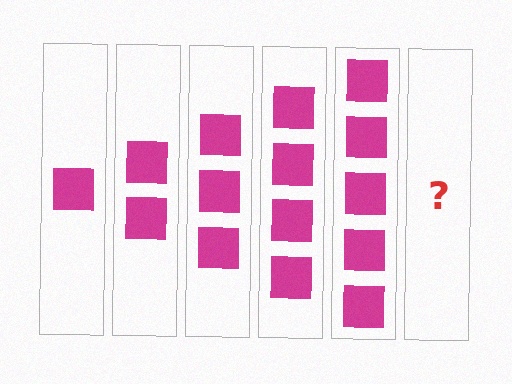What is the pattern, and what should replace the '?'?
The pattern is that each step adds one more square. The '?' should be 6 squares.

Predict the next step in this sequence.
The next step is 6 squares.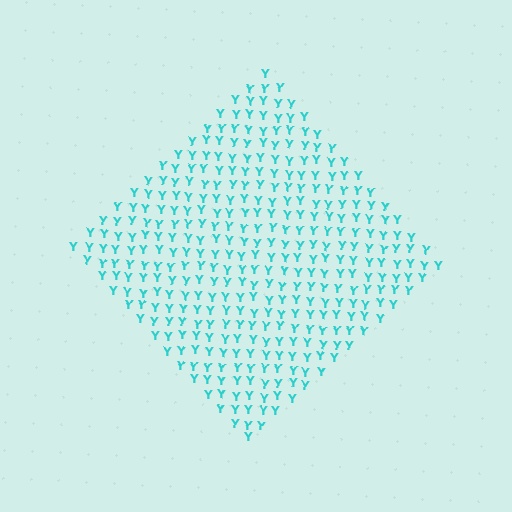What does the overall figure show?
The overall figure shows a diamond.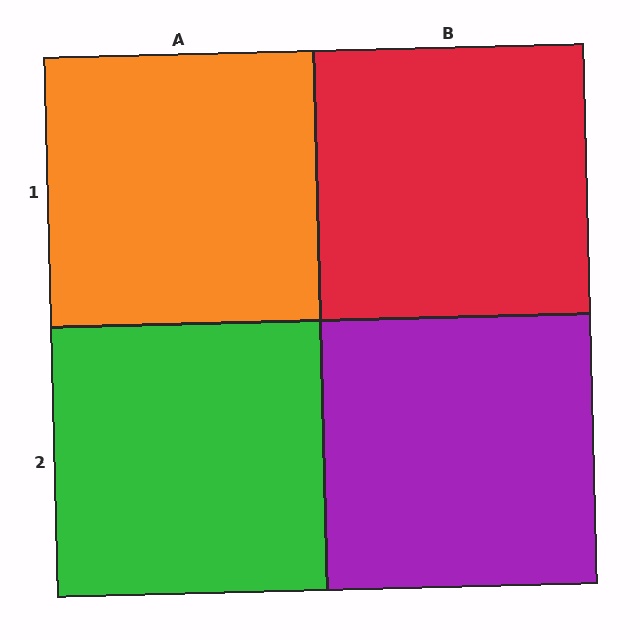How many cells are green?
1 cell is green.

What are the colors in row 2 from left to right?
Green, purple.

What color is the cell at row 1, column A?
Orange.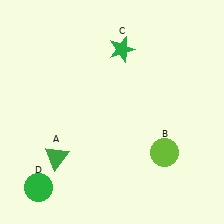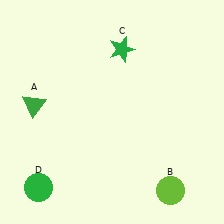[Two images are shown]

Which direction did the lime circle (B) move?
The lime circle (B) moved down.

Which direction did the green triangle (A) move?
The green triangle (A) moved up.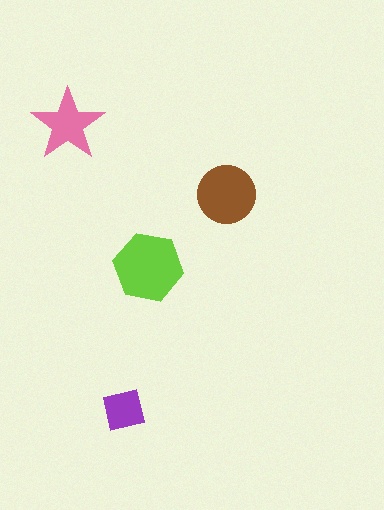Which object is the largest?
The lime hexagon.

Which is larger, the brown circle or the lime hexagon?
The lime hexagon.